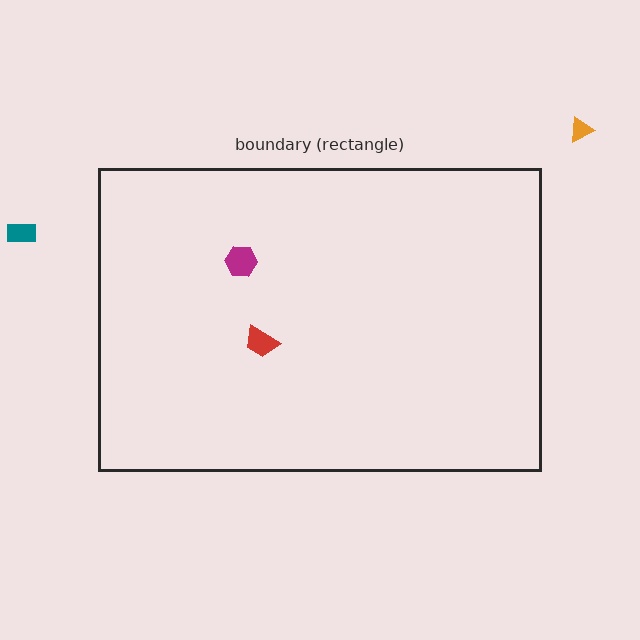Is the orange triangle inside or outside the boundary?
Outside.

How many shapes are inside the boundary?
2 inside, 2 outside.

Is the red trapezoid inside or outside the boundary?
Inside.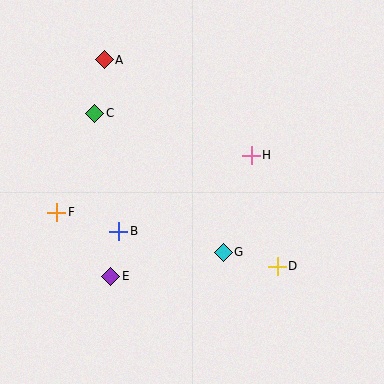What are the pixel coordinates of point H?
Point H is at (251, 155).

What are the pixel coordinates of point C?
Point C is at (95, 113).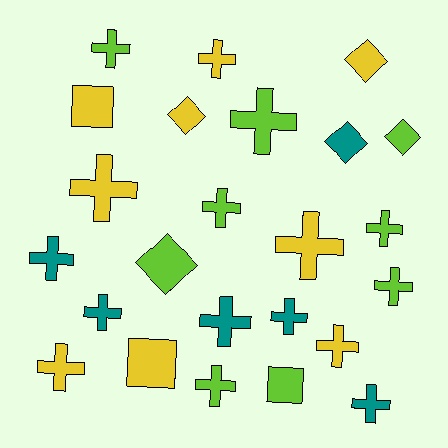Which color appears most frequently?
Yellow, with 9 objects.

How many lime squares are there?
There is 1 lime square.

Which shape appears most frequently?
Cross, with 16 objects.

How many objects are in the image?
There are 24 objects.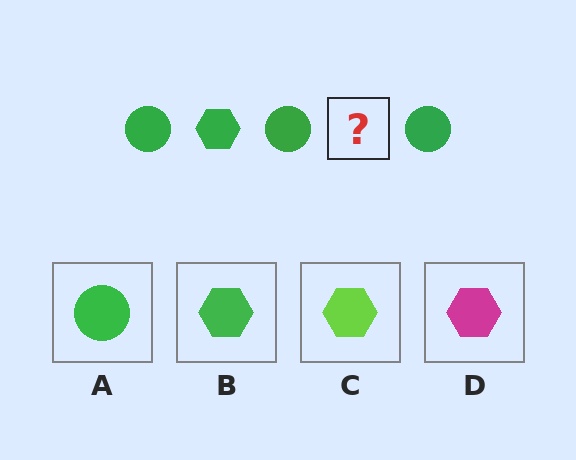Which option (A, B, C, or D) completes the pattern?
B.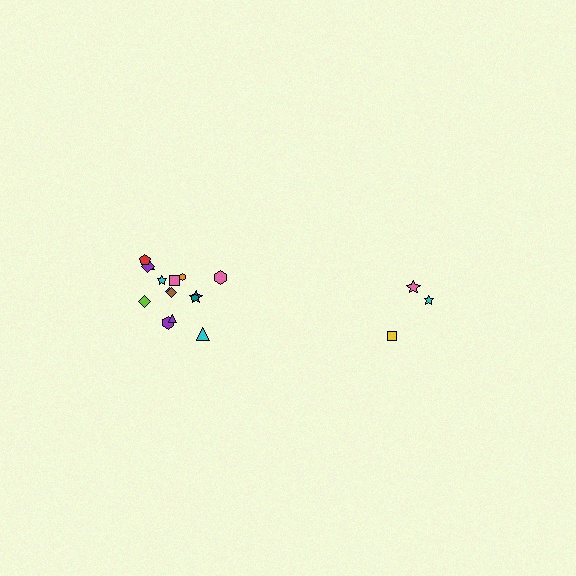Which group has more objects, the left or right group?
The left group.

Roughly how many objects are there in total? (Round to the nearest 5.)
Roughly 20 objects in total.